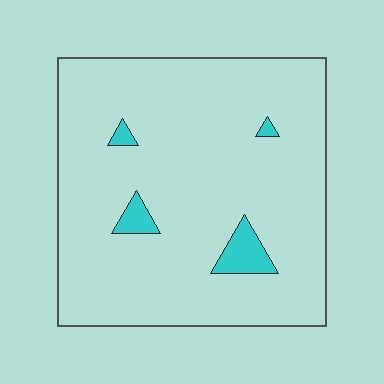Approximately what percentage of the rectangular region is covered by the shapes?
Approximately 5%.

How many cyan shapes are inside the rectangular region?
4.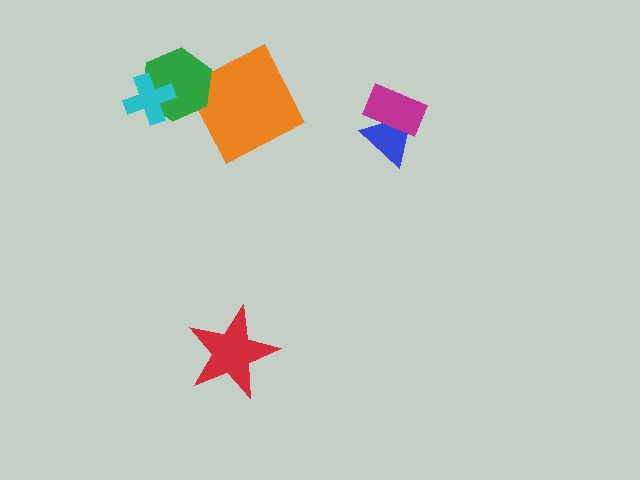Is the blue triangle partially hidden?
Yes, it is partially covered by another shape.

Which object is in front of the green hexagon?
The cyan cross is in front of the green hexagon.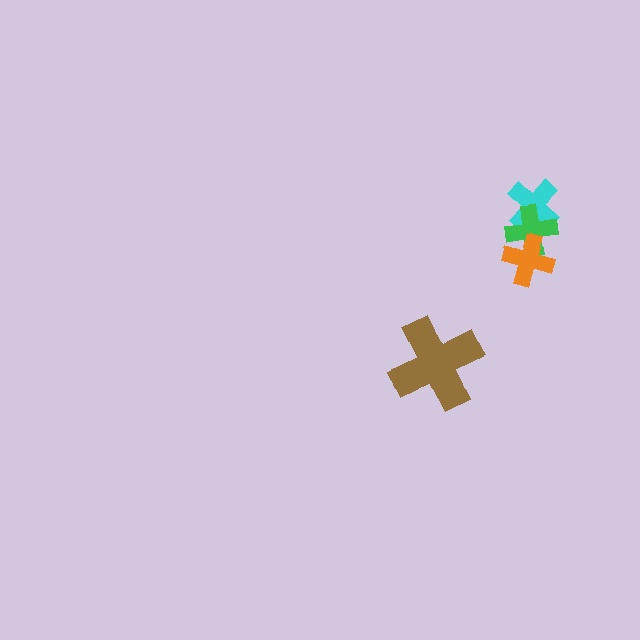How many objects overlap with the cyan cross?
1 object overlaps with the cyan cross.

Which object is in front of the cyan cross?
The green cross is in front of the cyan cross.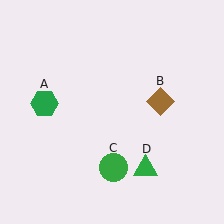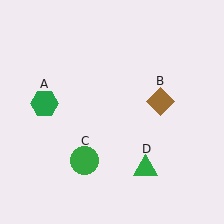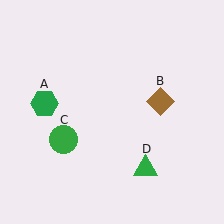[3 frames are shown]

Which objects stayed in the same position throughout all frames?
Green hexagon (object A) and brown diamond (object B) and green triangle (object D) remained stationary.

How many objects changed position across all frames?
1 object changed position: green circle (object C).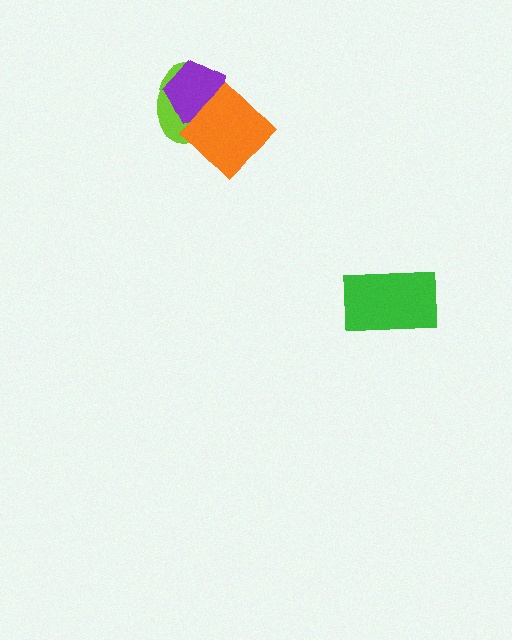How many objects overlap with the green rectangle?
0 objects overlap with the green rectangle.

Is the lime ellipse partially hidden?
Yes, it is partially covered by another shape.